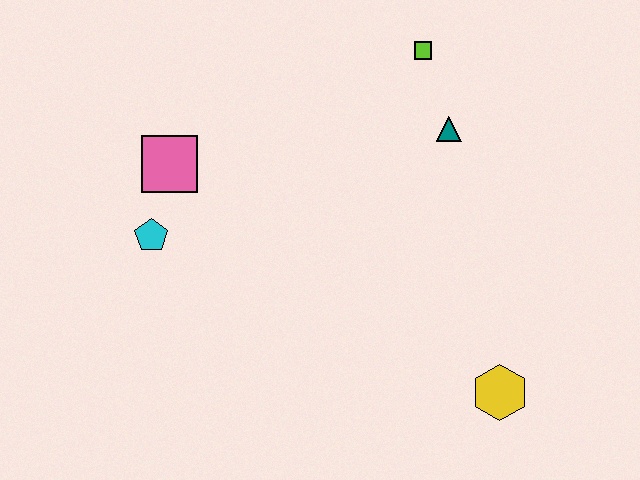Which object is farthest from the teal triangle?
The cyan pentagon is farthest from the teal triangle.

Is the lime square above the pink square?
Yes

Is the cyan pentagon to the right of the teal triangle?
No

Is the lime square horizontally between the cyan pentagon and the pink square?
No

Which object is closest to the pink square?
The cyan pentagon is closest to the pink square.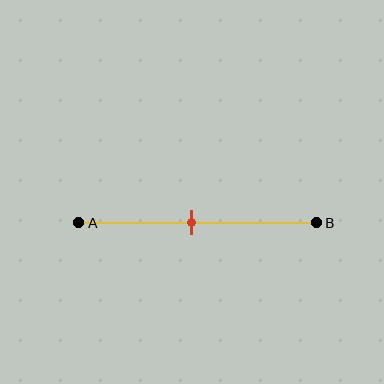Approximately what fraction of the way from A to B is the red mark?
The red mark is approximately 45% of the way from A to B.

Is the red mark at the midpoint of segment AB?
Yes, the mark is approximately at the midpoint.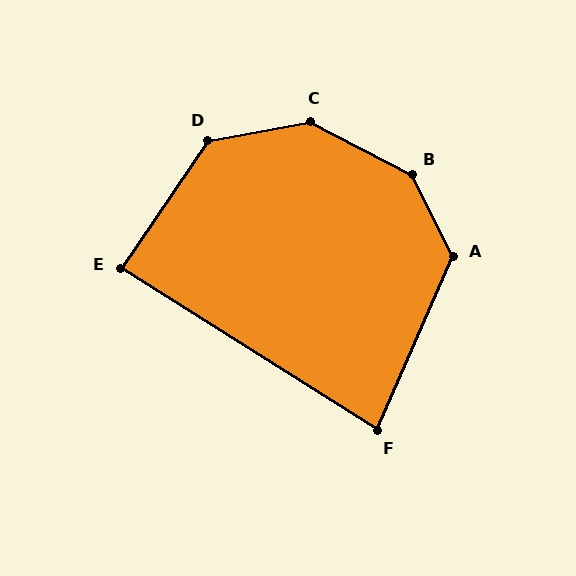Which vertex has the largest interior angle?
B, at approximately 144 degrees.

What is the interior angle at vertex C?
Approximately 142 degrees (obtuse).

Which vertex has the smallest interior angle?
F, at approximately 81 degrees.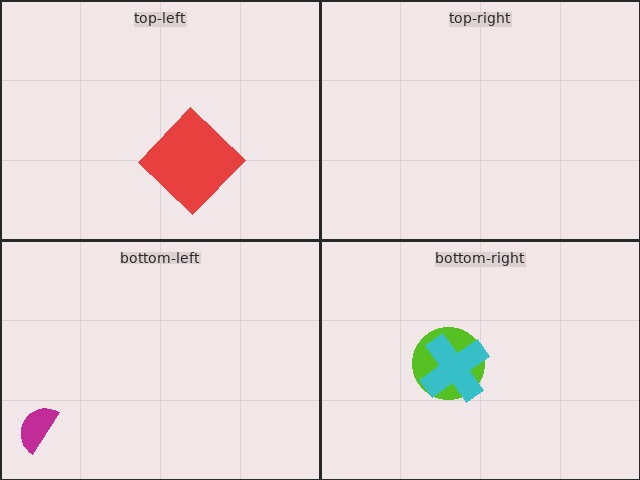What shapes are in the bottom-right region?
The lime circle, the cyan cross.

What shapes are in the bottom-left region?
The magenta semicircle.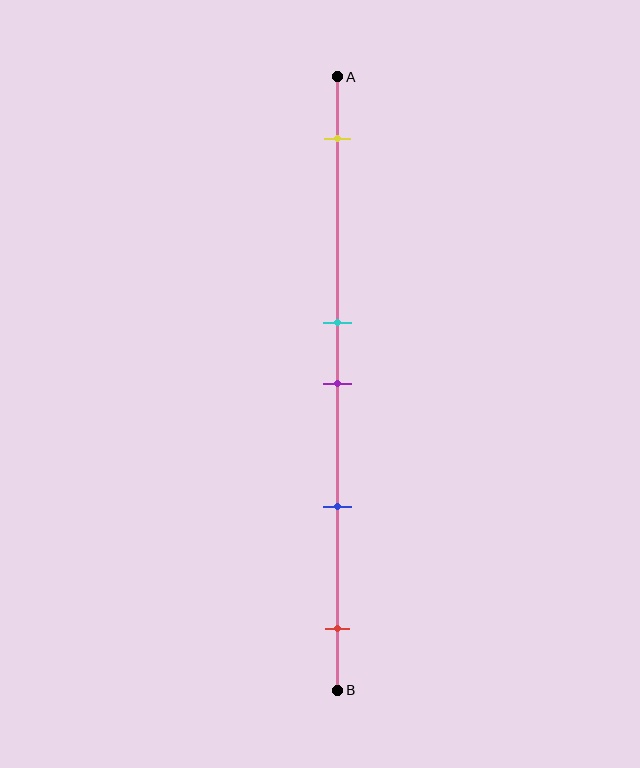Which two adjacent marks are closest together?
The cyan and purple marks are the closest adjacent pair.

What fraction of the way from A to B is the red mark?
The red mark is approximately 90% (0.9) of the way from A to B.